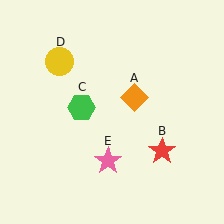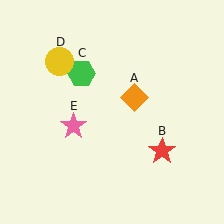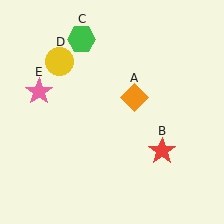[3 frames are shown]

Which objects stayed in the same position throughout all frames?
Orange diamond (object A) and red star (object B) and yellow circle (object D) remained stationary.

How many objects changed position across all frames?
2 objects changed position: green hexagon (object C), pink star (object E).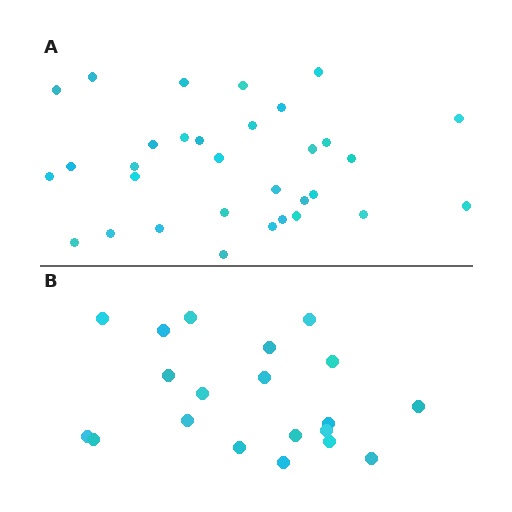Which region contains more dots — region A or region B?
Region A (the top region) has more dots.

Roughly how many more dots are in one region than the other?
Region A has roughly 12 or so more dots than region B.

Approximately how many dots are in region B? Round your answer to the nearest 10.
About 20 dots.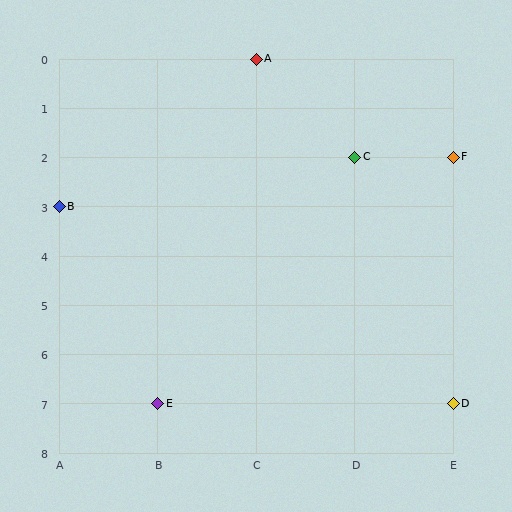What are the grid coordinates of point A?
Point A is at grid coordinates (C, 0).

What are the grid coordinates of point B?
Point B is at grid coordinates (A, 3).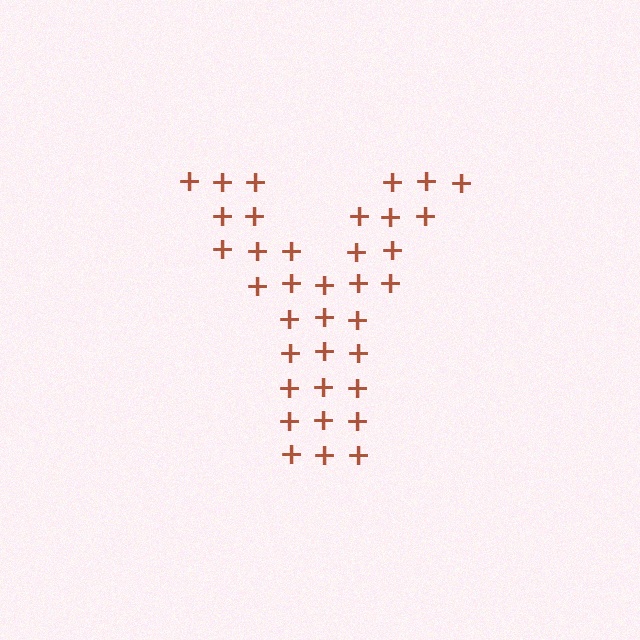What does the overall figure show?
The overall figure shows the letter Y.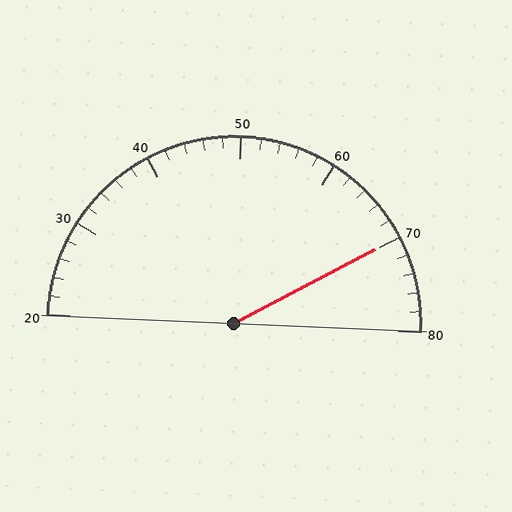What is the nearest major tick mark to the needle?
The nearest major tick mark is 70.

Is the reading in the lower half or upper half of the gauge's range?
The reading is in the upper half of the range (20 to 80).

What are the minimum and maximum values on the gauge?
The gauge ranges from 20 to 80.